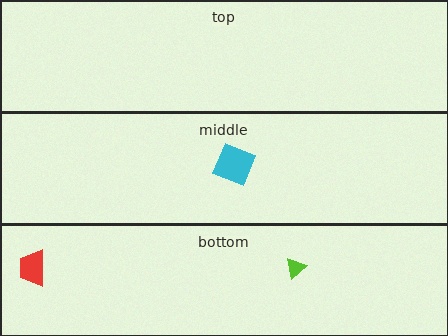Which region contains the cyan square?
The middle region.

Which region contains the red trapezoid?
The bottom region.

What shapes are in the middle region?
The cyan square.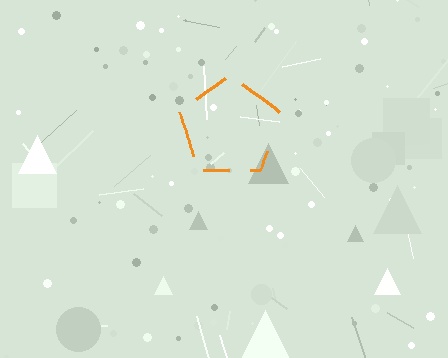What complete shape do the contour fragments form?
The contour fragments form a pentagon.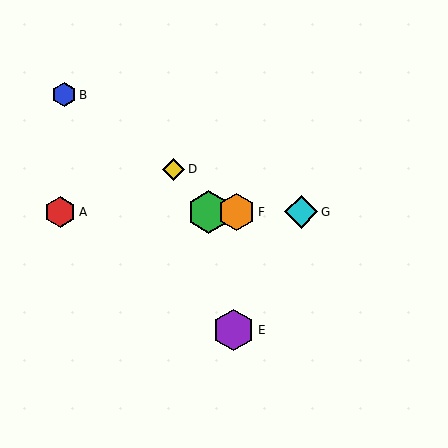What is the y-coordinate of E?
Object E is at y≈330.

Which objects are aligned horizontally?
Objects A, C, F, G are aligned horizontally.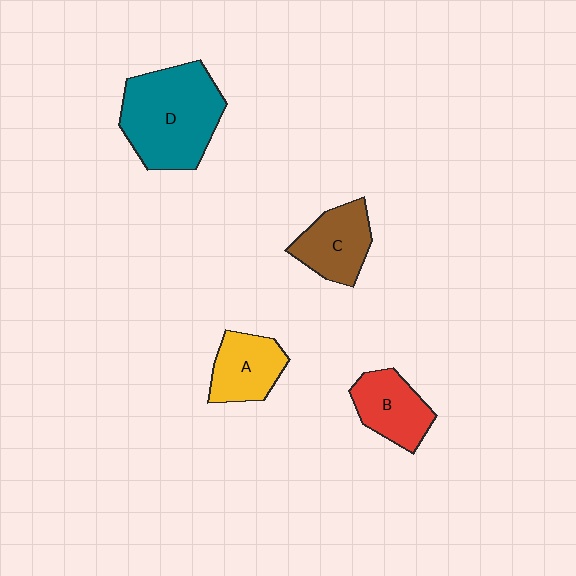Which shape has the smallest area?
Shape A (yellow).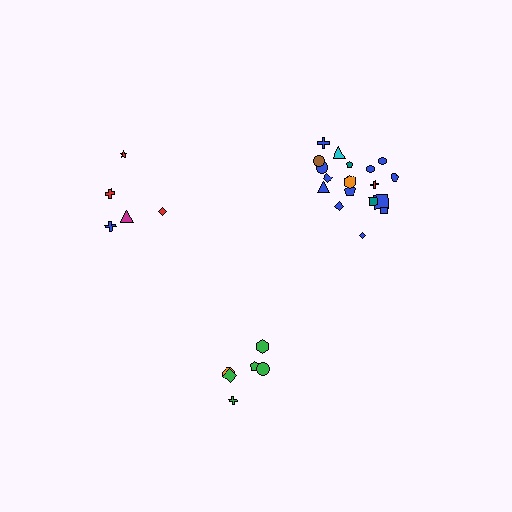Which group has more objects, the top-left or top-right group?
The top-right group.